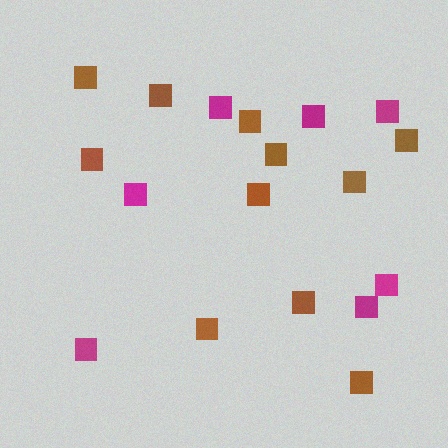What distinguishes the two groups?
There are 2 groups: one group of magenta squares (7) and one group of brown squares (11).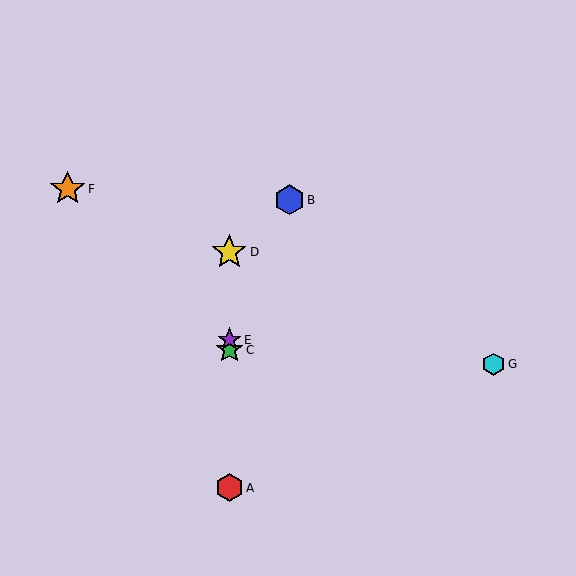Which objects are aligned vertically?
Objects A, C, D, E are aligned vertically.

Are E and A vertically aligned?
Yes, both are at x≈229.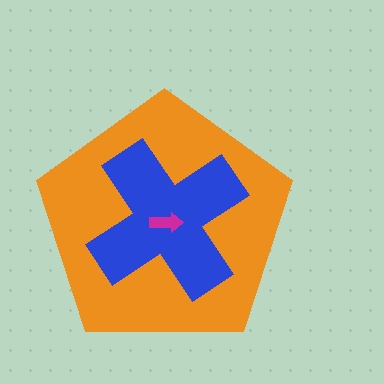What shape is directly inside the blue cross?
The magenta arrow.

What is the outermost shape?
The orange pentagon.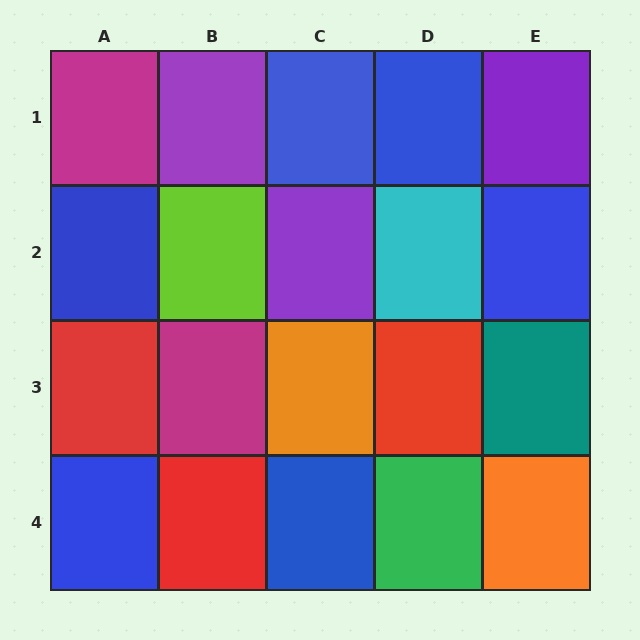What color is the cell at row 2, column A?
Blue.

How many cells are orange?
2 cells are orange.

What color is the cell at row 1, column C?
Blue.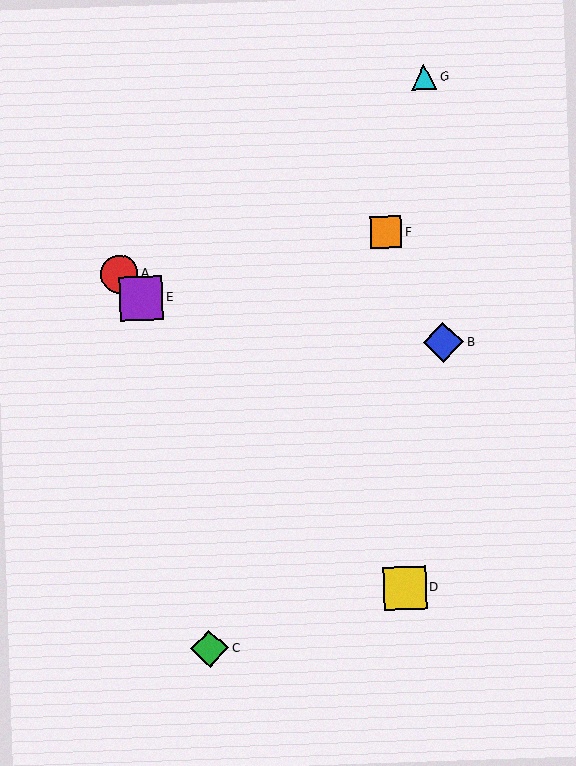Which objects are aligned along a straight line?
Objects A, D, E are aligned along a straight line.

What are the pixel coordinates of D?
Object D is at (405, 588).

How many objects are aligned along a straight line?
3 objects (A, D, E) are aligned along a straight line.